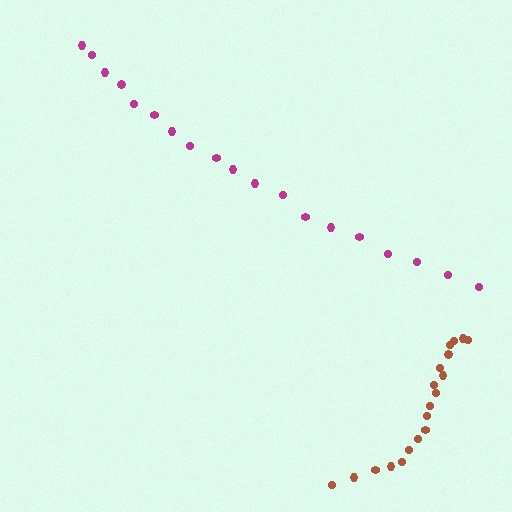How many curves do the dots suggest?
There are 2 distinct paths.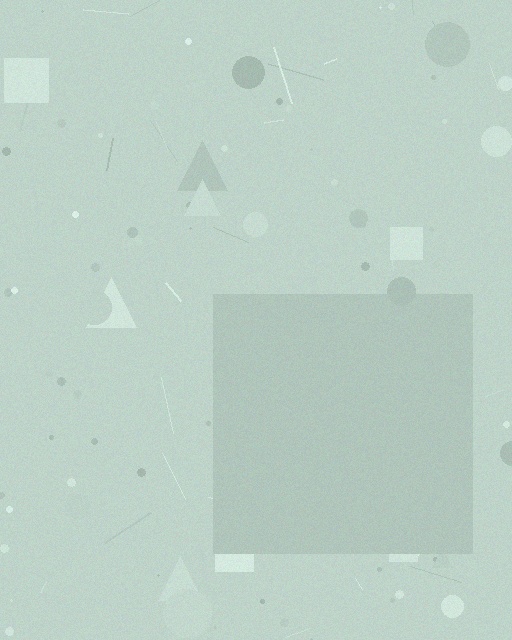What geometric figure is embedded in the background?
A square is embedded in the background.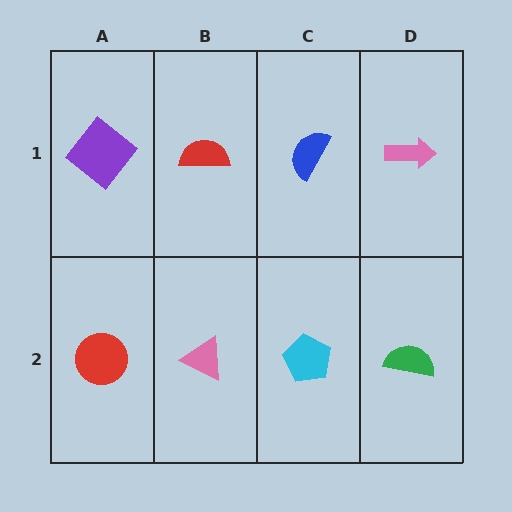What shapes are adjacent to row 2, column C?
A blue semicircle (row 1, column C), a pink triangle (row 2, column B), a green semicircle (row 2, column D).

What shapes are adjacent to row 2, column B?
A red semicircle (row 1, column B), a red circle (row 2, column A), a cyan pentagon (row 2, column C).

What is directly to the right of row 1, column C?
A pink arrow.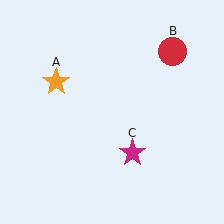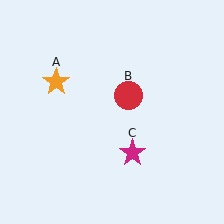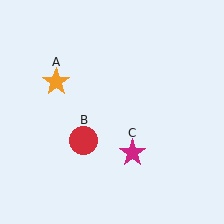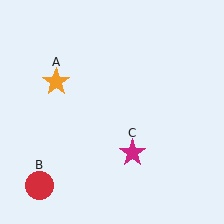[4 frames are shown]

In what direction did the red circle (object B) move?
The red circle (object B) moved down and to the left.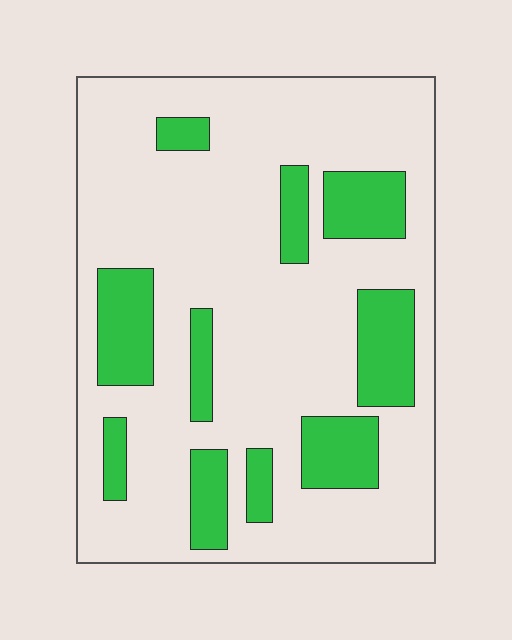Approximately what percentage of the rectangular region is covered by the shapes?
Approximately 25%.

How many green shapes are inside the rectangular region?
10.